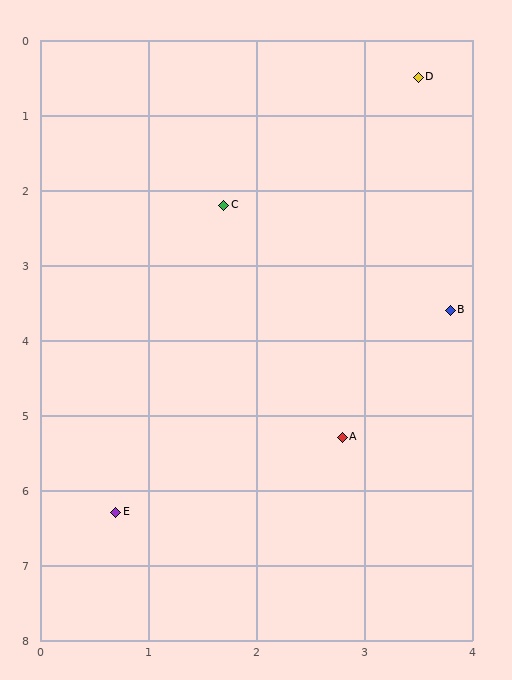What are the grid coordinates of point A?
Point A is at approximately (2.8, 5.3).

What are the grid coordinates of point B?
Point B is at approximately (3.8, 3.6).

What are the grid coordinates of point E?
Point E is at approximately (0.7, 6.3).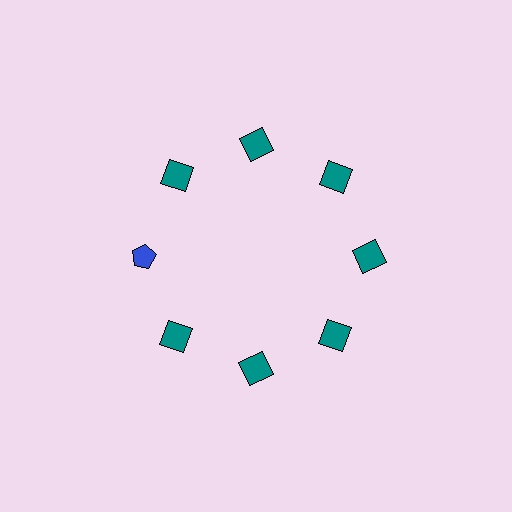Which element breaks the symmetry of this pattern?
The blue pentagon at roughly the 9 o'clock position breaks the symmetry. All other shapes are teal squares.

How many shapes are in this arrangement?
There are 8 shapes arranged in a ring pattern.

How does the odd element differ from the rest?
It differs in both color (blue instead of teal) and shape (pentagon instead of square).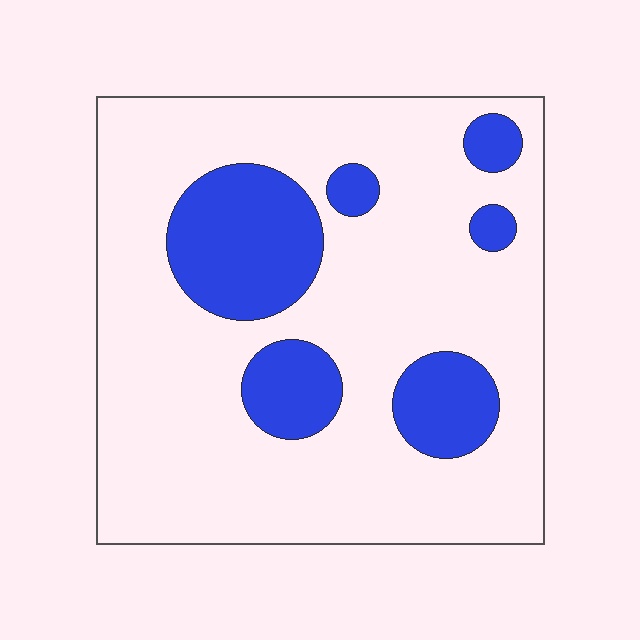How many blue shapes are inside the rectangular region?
6.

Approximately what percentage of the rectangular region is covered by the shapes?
Approximately 20%.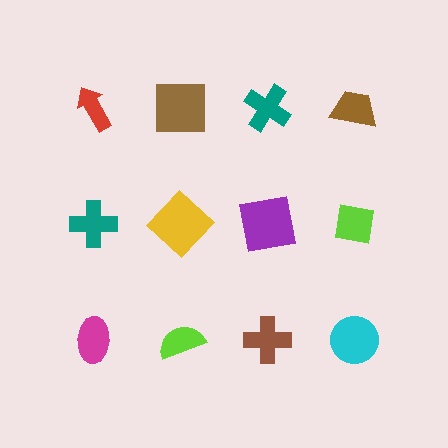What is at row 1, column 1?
A red arrow.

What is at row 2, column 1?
A teal cross.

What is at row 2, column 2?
A yellow diamond.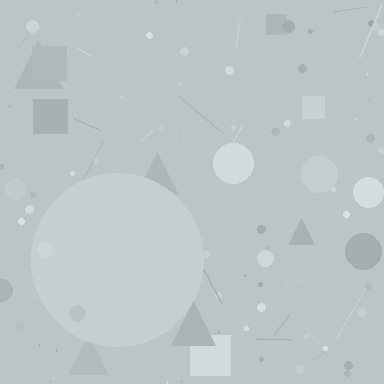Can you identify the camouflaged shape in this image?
The camouflaged shape is a circle.